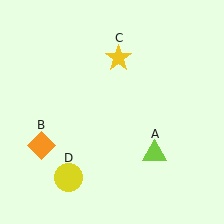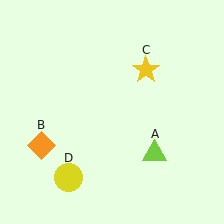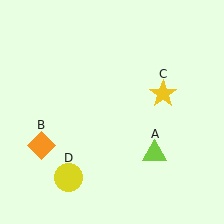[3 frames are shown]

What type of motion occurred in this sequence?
The yellow star (object C) rotated clockwise around the center of the scene.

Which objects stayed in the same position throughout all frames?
Lime triangle (object A) and orange diamond (object B) and yellow circle (object D) remained stationary.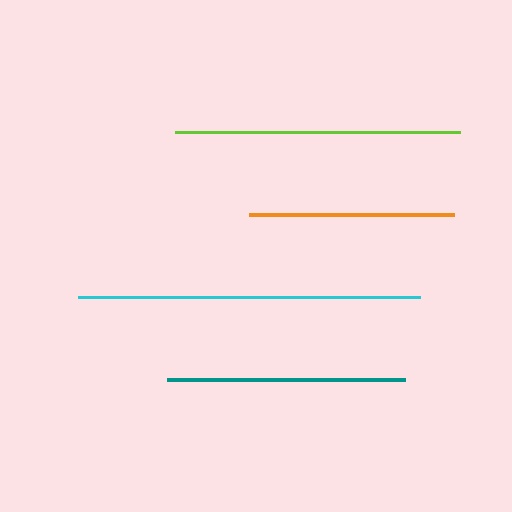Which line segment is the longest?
The cyan line is the longest at approximately 341 pixels.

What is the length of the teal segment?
The teal segment is approximately 238 pixels long.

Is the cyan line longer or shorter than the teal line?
The cyan line is longer than the teal line.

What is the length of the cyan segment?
The cyan segment is approximately 341 pixels long.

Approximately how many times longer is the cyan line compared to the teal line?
The cyan line is approximately 1.4 times the length of the teal line.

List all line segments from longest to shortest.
From longest to shortest: cyan, lime, teal, orange.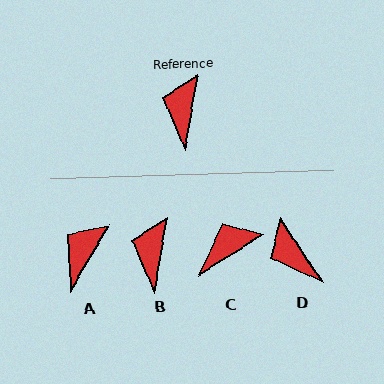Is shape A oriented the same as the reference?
No, it is off by about 21 degrees.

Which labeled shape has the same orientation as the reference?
B.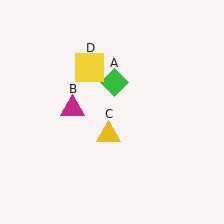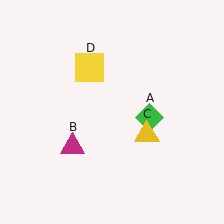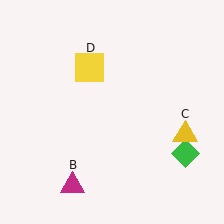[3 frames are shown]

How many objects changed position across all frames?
3 objects changed position: green diamond (object A), magenta triangle (object B), yellow triangle (object C).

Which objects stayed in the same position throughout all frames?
Yellow square (object D) remained stationary.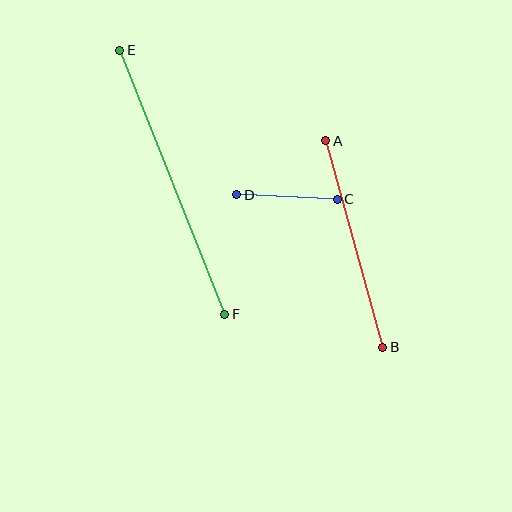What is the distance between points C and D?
The distance is approximately 100 pixels.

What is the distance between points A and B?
The distance is approximately 214 pixels.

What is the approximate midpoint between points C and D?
The midpoint is at approximately (287, 197) pixels.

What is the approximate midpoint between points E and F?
The midpoint is at approximately (172, 182) pixels.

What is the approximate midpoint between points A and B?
The midpoint is at approximately (354, 244) pixels.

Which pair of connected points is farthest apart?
Points E and F are farthest apart.